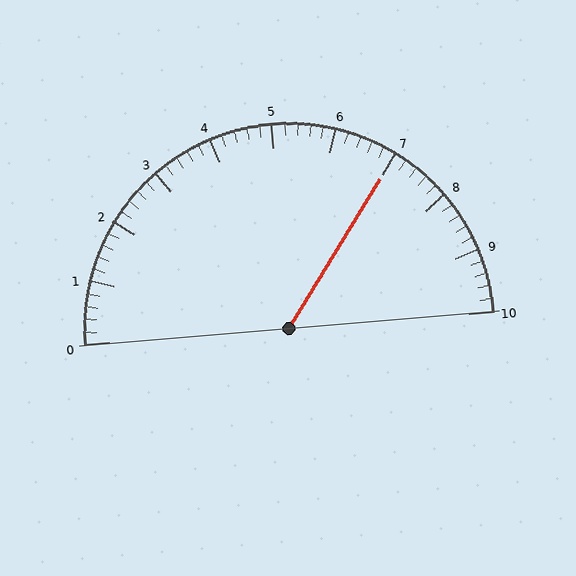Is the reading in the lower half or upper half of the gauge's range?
The reading is in the upper half of the range (0 to 10).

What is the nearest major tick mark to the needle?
The nearest major tick mark is 7.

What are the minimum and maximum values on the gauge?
The gauge ranges from 0 to 10.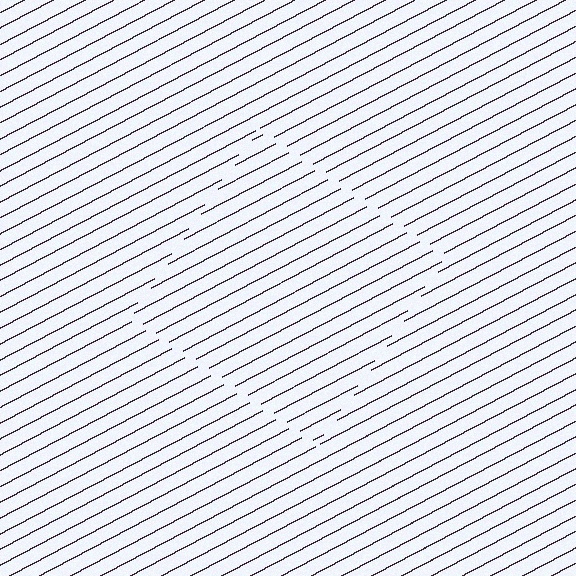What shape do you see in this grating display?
An illusory square. The interior of the shape contains the same grating, shifted by half a period — the contour is defined by the phase discontinuity where line-ends from the inner and outer gratings abut.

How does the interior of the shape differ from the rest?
The interior of the shape contains the same grating, shifted by half a period — the contour is defined by the phase discontinuity where line-ends from the inner and outer gratings abut.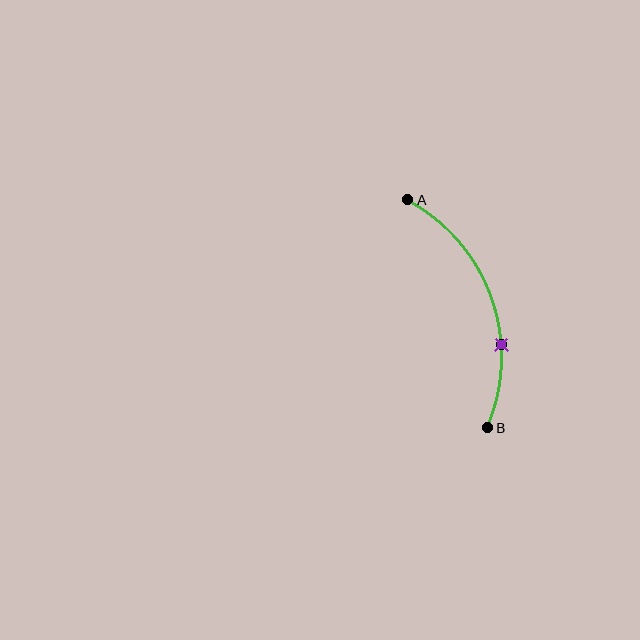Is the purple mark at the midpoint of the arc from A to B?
No. The purple mark lies on the arc but is closer to endpoint B. The arc midpoint would be at the point on the curve equidistant along the arc from both A and B.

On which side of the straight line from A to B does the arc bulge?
The arc bulges to the right of the straight line connecting A and B.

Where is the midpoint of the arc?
The arc midpoint is the point on the curve farthest from the straight line joining A and B. It sits to the right of that line.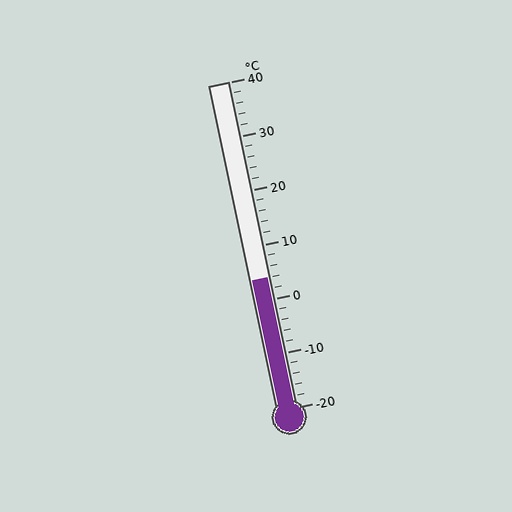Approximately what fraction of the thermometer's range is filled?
The thermometer is filled to approximately 40% of its range.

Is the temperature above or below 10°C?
The temperature is below 10°C.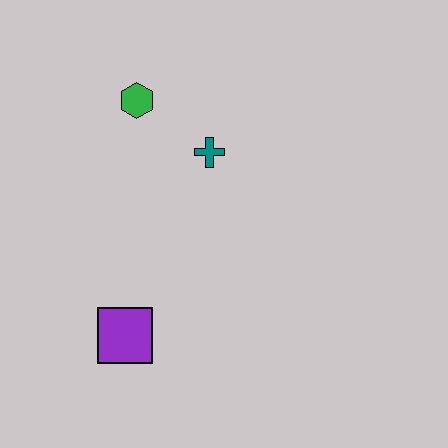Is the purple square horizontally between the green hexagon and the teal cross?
No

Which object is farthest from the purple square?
The green hexagon is farthest from the purple square.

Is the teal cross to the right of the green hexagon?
Yes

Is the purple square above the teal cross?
No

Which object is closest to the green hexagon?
The teal cross is closest to the green hexagon.